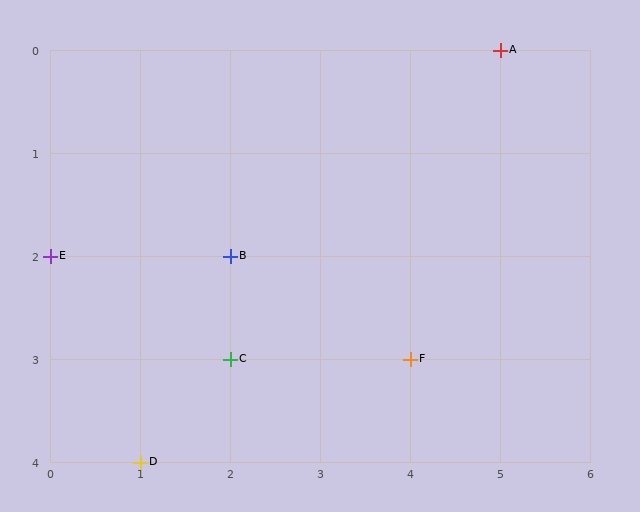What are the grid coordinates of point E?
Point E is at grid coordinates (0, 2).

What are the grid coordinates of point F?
Point F is at grid coordinates (4, 3).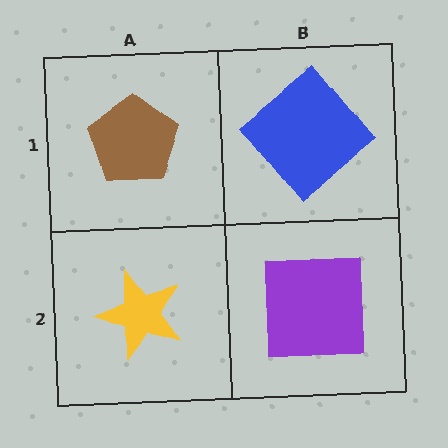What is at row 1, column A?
A brown pentagon.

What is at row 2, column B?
A purple square.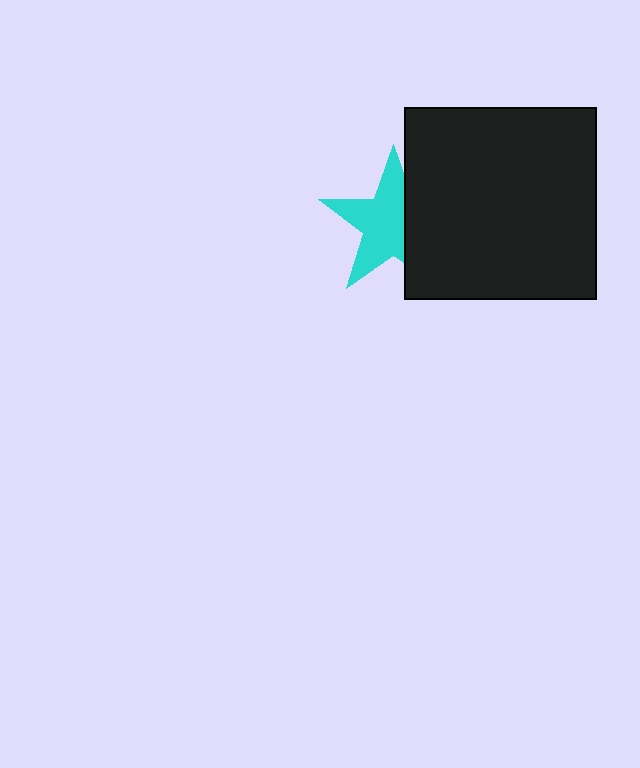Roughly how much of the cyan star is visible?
About half of it is visible (roughly 63%).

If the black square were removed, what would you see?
You would see the complete cyan star.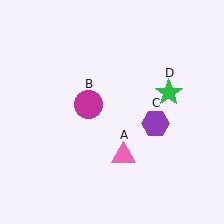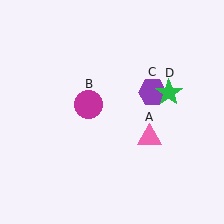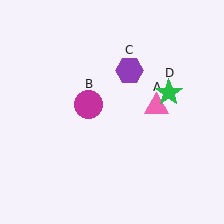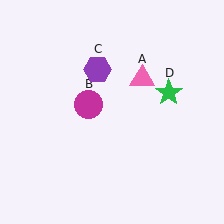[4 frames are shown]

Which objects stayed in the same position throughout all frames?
Magenta circle (object B) and green star (object D) remained stationary.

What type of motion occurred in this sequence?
The pink triangle (object A), purple hexagon (object C) rotated counterclockwise around the center of the scene.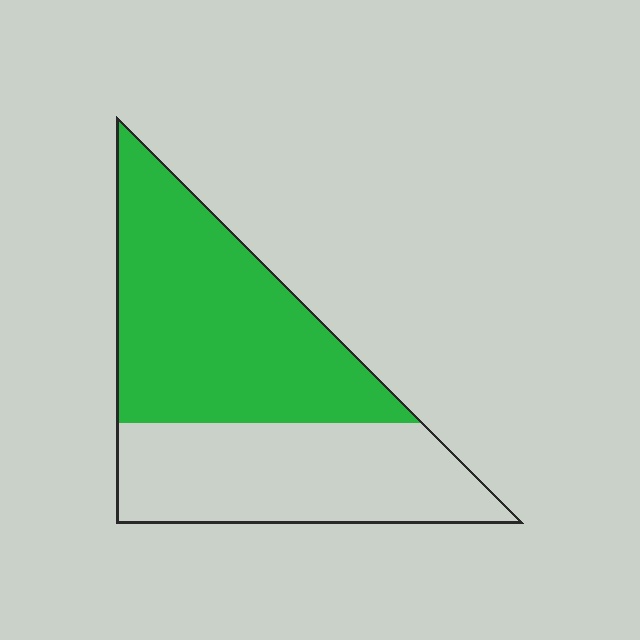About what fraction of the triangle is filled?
About three fifths (3/5).